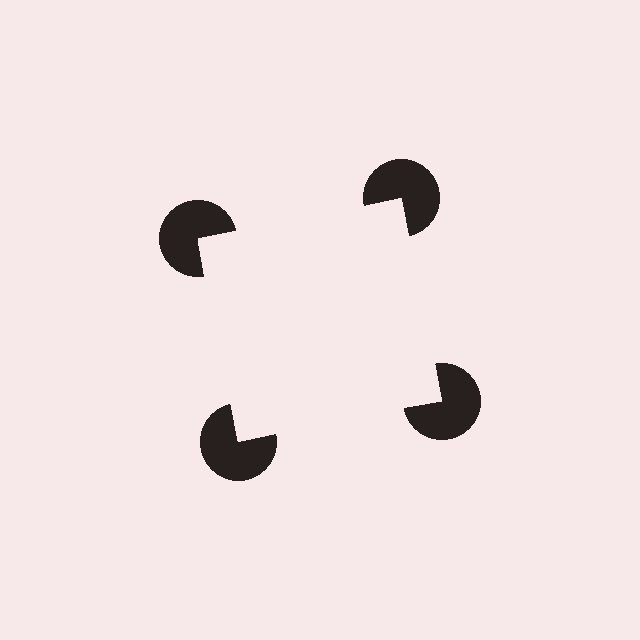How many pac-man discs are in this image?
There are 4 — one at each vertex of the illusory square.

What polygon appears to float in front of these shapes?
An illusory square — its edges are inferred from the aligned wedge cuts in the pac-man discs, not physically drawn.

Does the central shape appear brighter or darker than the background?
It typically appears slightly brighter than the background, even though no actual brightness change is drawn.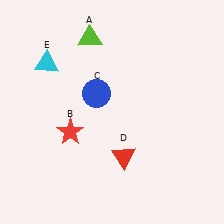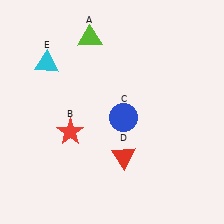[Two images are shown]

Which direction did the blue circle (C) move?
The blue circle (C) moved right.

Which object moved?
The blue circle (C) moved right.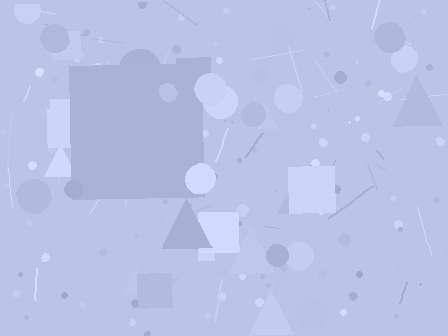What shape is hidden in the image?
A square is hidden in the image.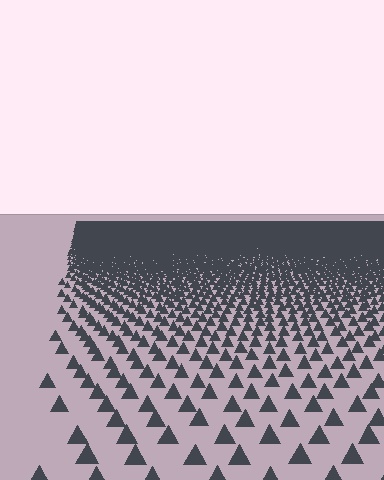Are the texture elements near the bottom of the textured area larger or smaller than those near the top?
Larger. Near the bottom, elements are closer to the viewer and appear at a bigger on-screen size.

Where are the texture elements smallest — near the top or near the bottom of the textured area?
Near the top.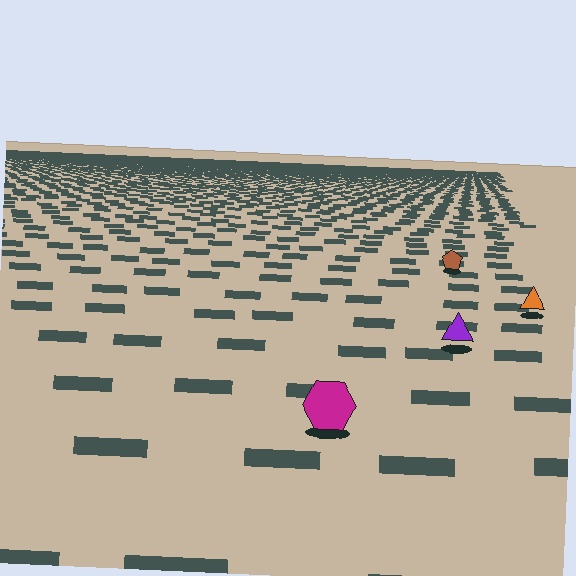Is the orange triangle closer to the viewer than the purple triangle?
No. The purple triangle is closer — you can tell from the texture gradient: the ground texture is coarser near it.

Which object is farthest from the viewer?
The brown pentagon is farthest from the viewer. It appears smaller and the ground texture around it is denser.